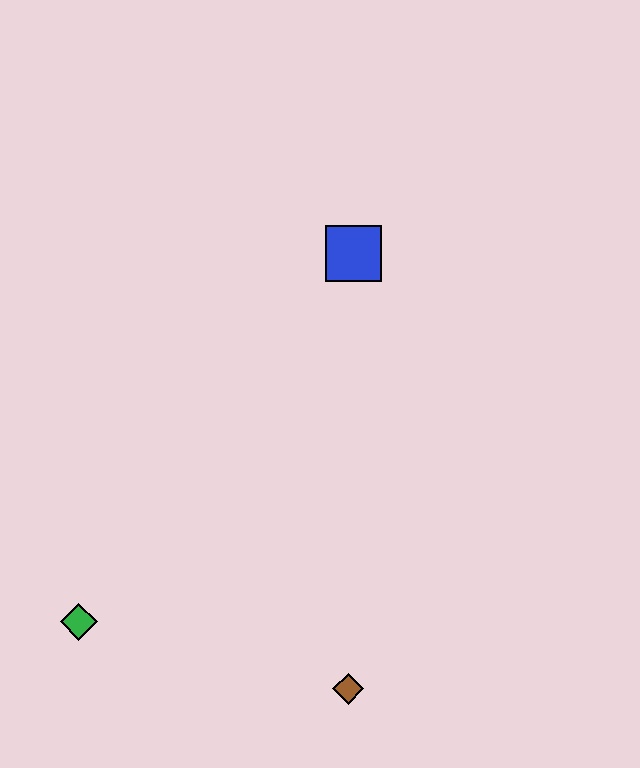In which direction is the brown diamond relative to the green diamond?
The brown diamond is to the right of the green diamond.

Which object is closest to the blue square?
The brown diamond is closest to the blue square.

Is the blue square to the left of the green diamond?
No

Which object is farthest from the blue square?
The green diamond is farthest from the blue square.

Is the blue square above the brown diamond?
Yes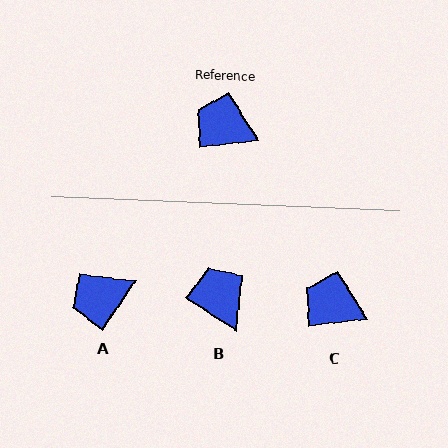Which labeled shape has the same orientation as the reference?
C.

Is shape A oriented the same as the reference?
No, it is off by about 50 degrees.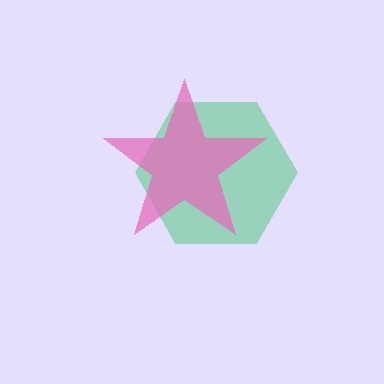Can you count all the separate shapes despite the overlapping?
Yes, there are 2 separate shapes.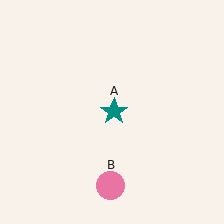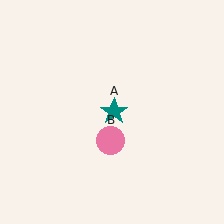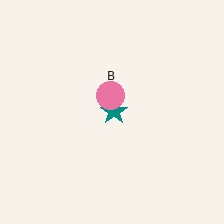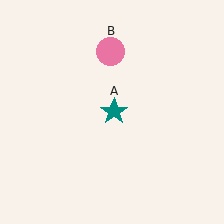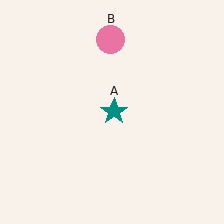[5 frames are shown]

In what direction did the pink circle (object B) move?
The pink circle (object B) moved up.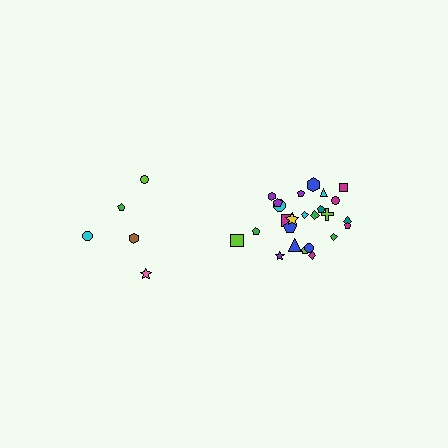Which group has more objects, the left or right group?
The right group.